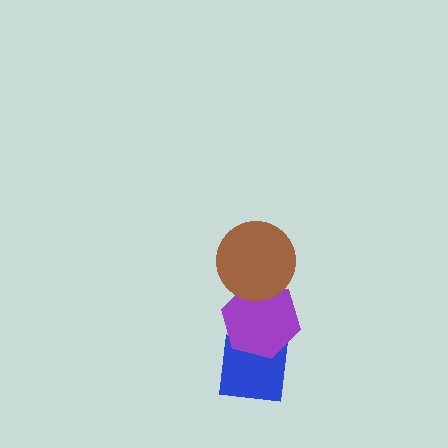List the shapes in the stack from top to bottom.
From top to bottom: the brown circle, the purple hexagon, the blue square.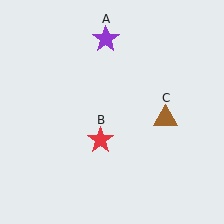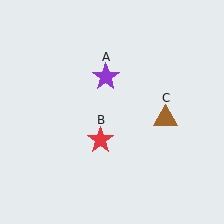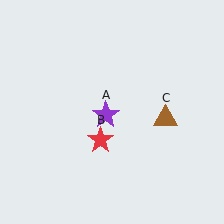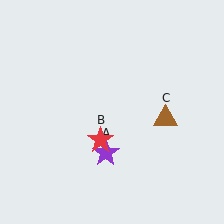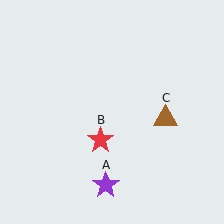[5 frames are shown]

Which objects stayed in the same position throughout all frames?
Red star (object B) and brown triangle (object C) remained stationary.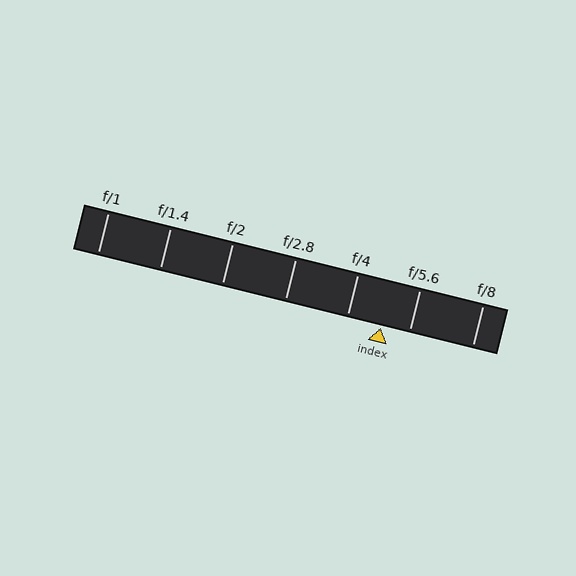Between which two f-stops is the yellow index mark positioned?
The index mark is between f/4 and f/5.6.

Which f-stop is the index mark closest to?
The index mark is closest to f/5.6.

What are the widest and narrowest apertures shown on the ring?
The widest aperture shown is f/1 and the narrowest is f/8.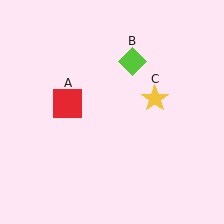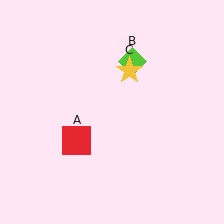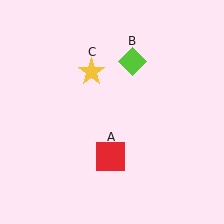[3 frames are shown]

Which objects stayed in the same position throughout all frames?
Lime diamond (object B) remained stationary.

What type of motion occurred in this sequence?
The red square (object A), yellow star (object C) rotated counterclockwise around the center of the scene.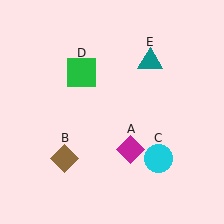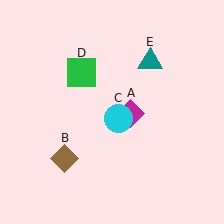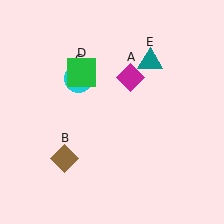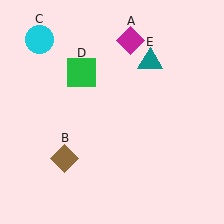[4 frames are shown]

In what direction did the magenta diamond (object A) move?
The magenta diamond (object A) moved up.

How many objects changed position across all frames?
2 objects changed position: magenta diamond (object A), cyan circle (object C).